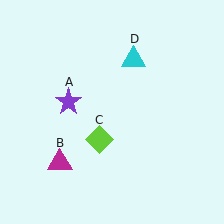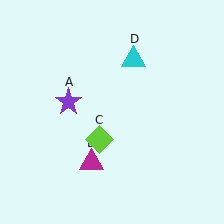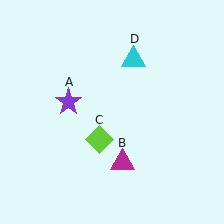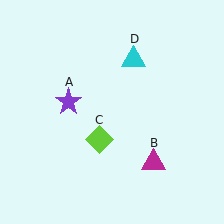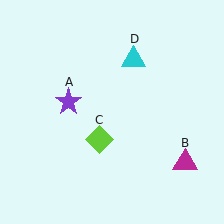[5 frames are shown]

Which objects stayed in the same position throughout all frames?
Purple star (object A) and lime diamond (object C) and cyan triangle (object D) remained stationary.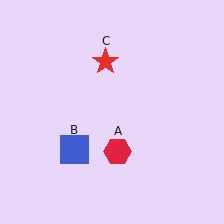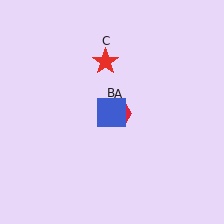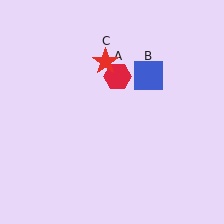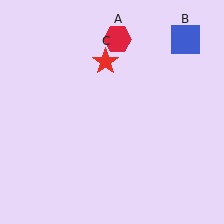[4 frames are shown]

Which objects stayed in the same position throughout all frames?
Red star (object C) remained stationary.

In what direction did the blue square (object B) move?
The blue square (object B) moved up and to the right.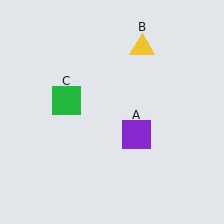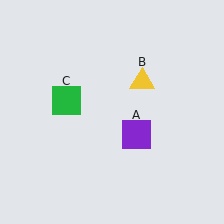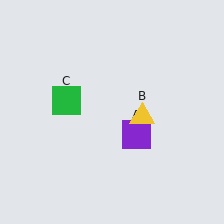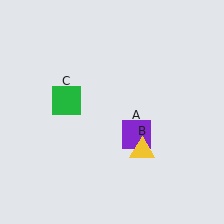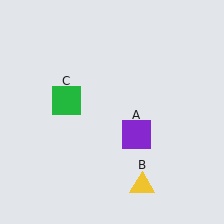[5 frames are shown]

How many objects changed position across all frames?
1 object changed position: yellow triangle (object B).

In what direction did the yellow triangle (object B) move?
The yellow triangle (object B) moved down.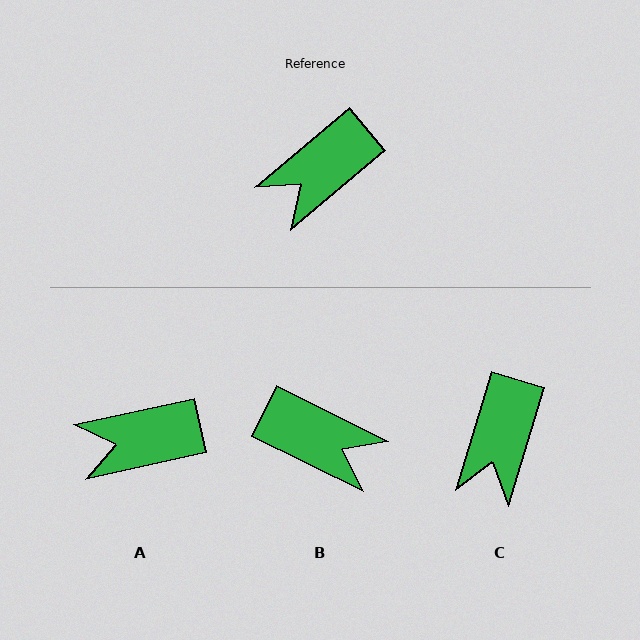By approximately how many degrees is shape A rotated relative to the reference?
Approximately 28 degrees clockwise.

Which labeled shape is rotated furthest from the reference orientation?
B, about 114 degrees away.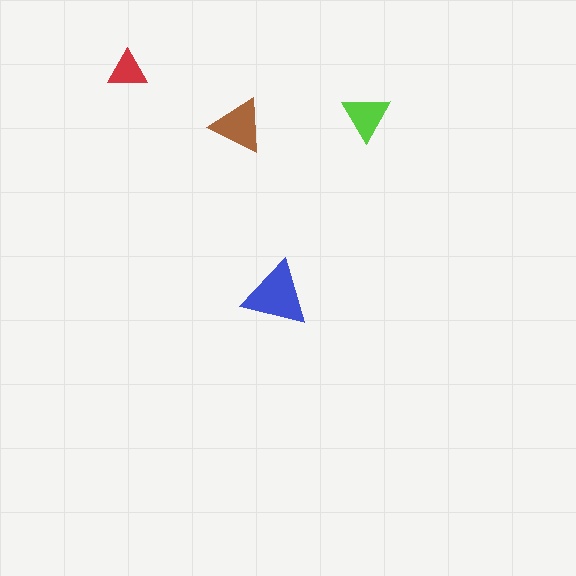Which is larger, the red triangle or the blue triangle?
The blue one.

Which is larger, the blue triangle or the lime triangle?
The blue one.